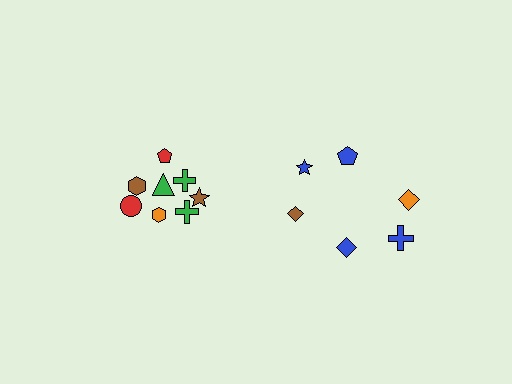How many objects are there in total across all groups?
There are 14 objects.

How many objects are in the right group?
There are 6 objects.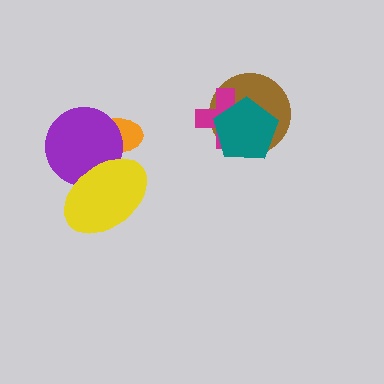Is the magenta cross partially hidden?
Yes, it is partially covered by another shape.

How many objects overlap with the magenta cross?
2 objects overlap with the magenta cross.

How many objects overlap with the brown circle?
2 objects overlap with the brown circle.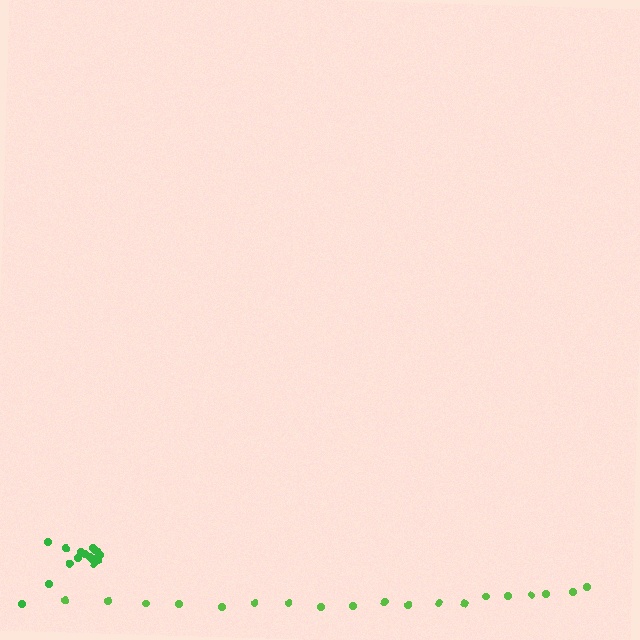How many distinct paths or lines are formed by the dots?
There are 2 distinct paths.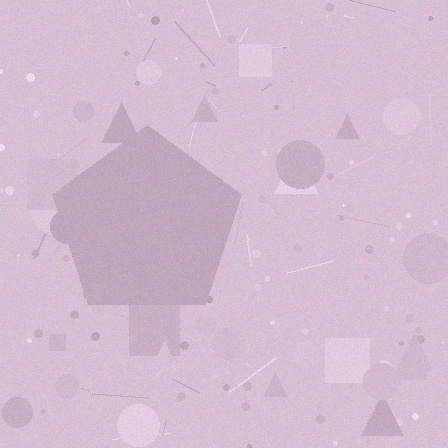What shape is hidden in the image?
A pentagon is hidden in the image.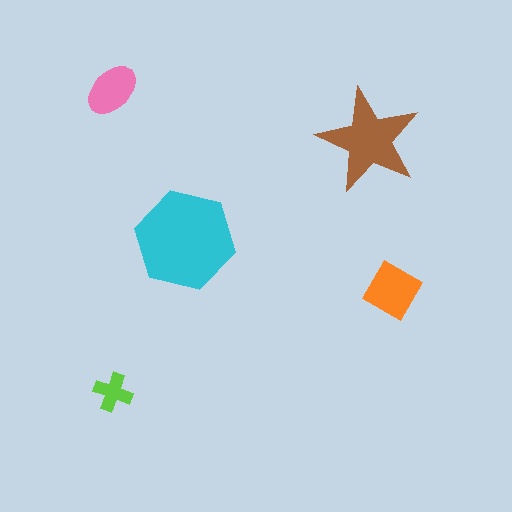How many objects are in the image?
There are 5 objects in the image.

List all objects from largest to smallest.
The cyan hexagon, the brown star, the orange diamond, the pink ellipse, the lime cross.